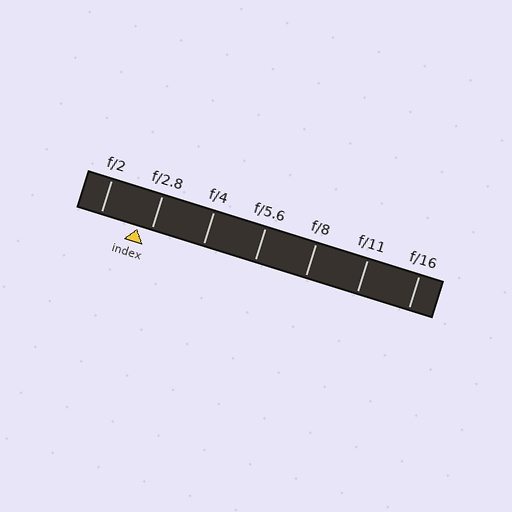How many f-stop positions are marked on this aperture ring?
There are 7 f-stop positions marked.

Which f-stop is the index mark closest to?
The index mark is closest to f/2.8.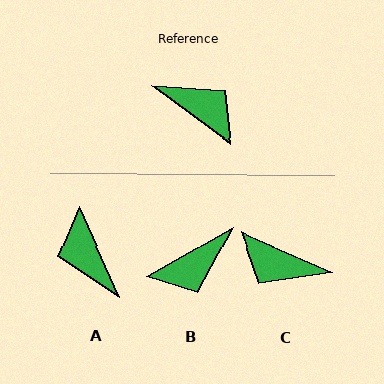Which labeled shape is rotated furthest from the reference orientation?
C, about 167 degrees away.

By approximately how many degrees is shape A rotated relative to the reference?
Approximately 151 degrees counter-clockwise.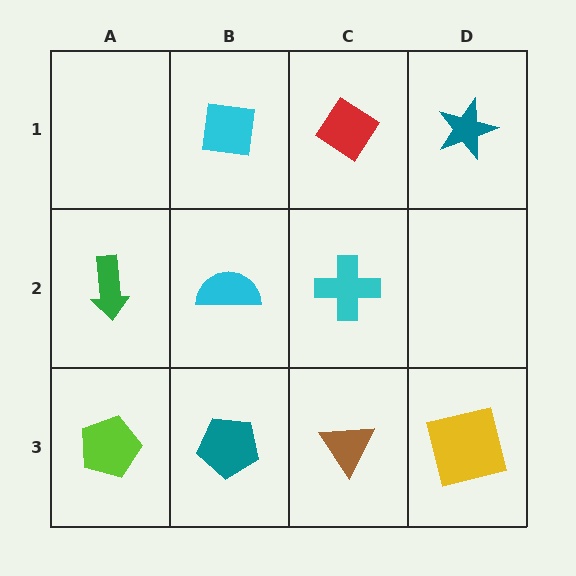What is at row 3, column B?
A teal pentagon.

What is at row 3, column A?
A lime pentagon.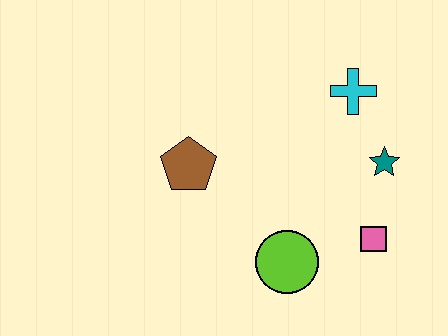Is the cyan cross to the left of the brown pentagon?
No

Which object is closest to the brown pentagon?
The lime circle is closest to the brown pentagon.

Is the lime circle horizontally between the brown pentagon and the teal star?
Yes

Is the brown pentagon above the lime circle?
Yes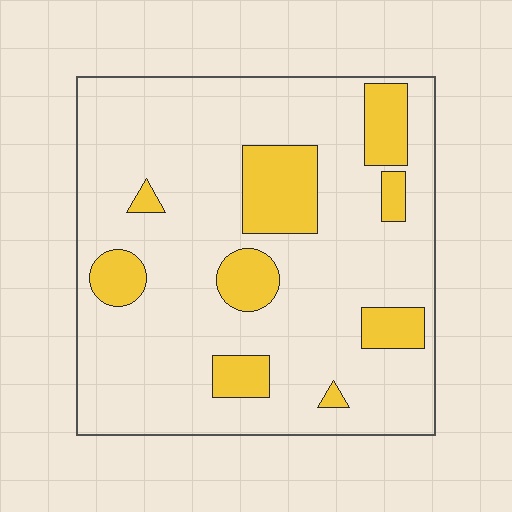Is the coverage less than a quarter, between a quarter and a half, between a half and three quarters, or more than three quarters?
Less than a quarter.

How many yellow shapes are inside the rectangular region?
9.